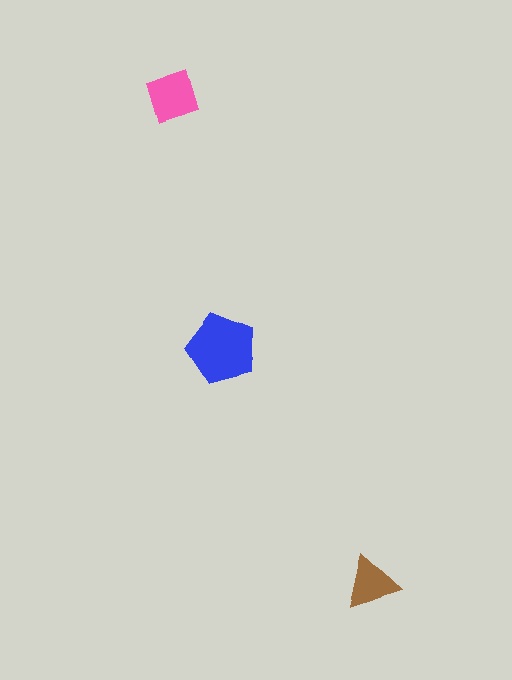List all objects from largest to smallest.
The blue pentagon, the pink diamond, the brown triangle.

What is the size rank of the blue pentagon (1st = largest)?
1st.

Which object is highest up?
The pink diamond is topmost.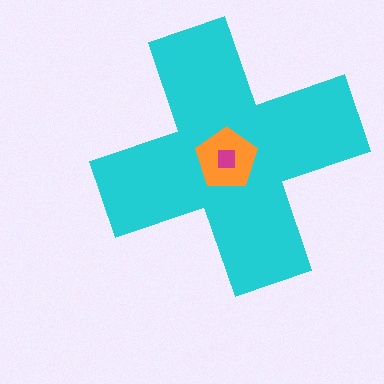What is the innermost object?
The magenta square.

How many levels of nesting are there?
3.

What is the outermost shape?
The cyan cross.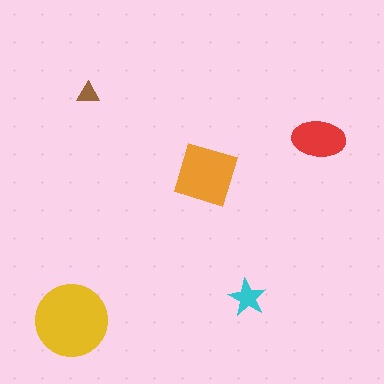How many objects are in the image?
There are 5 objects in the image.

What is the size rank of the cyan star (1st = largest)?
4th.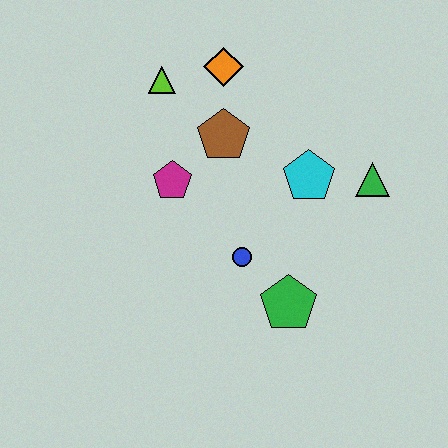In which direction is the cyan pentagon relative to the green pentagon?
The cyan pentagon is above the green pentagon.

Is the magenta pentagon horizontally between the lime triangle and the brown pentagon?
Yes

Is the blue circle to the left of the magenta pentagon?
No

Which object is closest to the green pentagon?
The blue circle is closest to the green pentagon.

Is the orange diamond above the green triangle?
Yes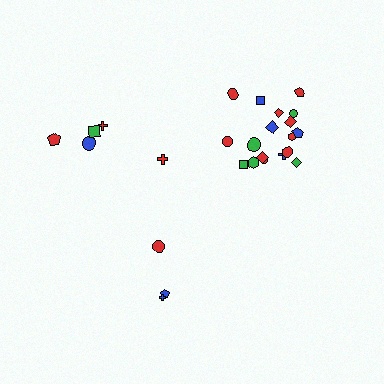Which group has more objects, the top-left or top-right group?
The top-right group.